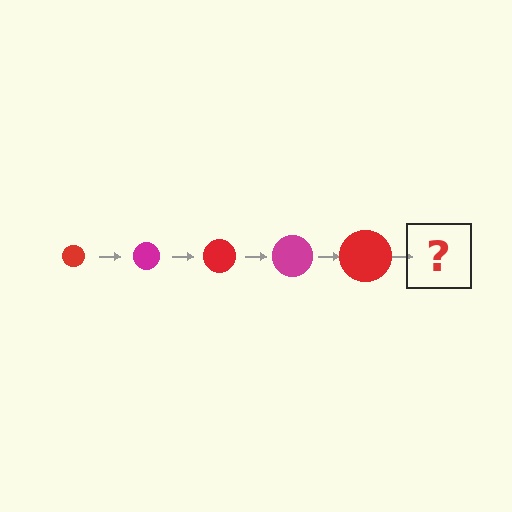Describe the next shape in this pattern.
It should be a magenta circle, larger than the previous one.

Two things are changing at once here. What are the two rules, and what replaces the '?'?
The two rules are that the circle grows larger each step and the color cycles through red and magenta. The '?' should be a magenta circle, larger than the previous one.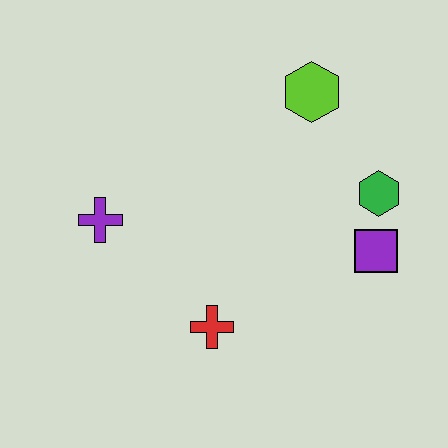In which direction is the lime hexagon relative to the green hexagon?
The lime hexagon is above the green hexagon.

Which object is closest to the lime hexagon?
The green hexagon is closest to the lime hexagon.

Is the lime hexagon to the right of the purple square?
No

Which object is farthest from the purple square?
The purple cross is farthest from the purple square.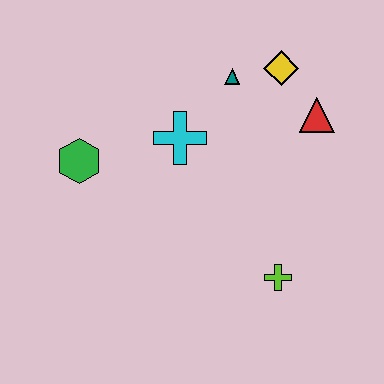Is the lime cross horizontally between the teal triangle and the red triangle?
Yes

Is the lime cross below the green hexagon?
Yes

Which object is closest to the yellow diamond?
The teal triangle is closest to the yellow diamond.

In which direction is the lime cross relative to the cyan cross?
The lime cross is below the cyan cross.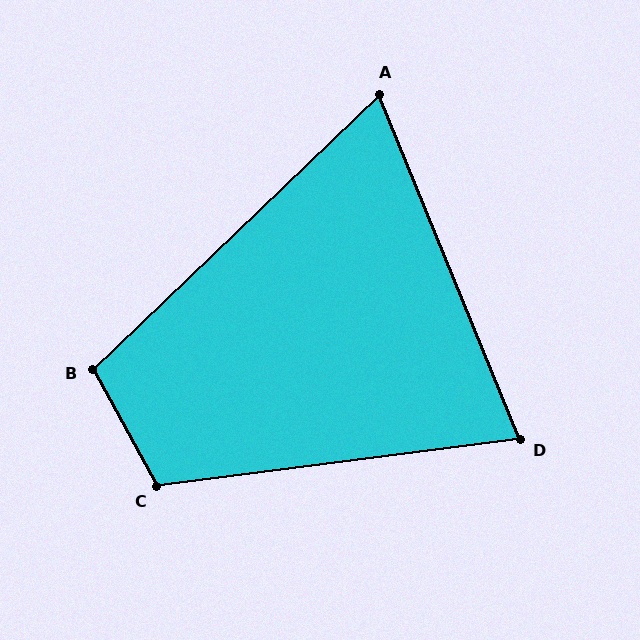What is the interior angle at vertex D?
Approximately 75 degrees (acute).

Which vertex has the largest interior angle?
C, at approximately 112 degrees.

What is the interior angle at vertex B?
Approximately 105 degrees (obtuse).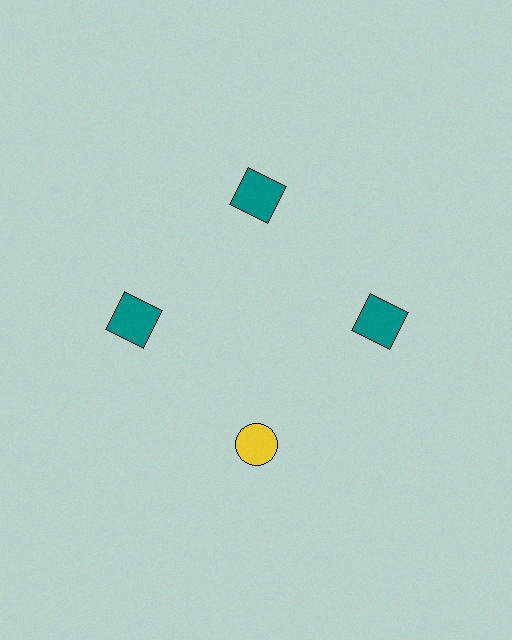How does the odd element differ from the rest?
It differs in both color (yellow instead of teal) and shape (circle instead of square).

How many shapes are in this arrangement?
There are 4 shapes arranged in a ring pattern.